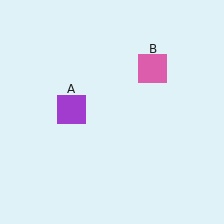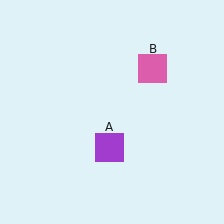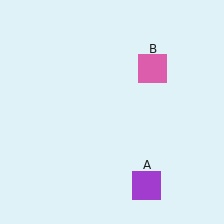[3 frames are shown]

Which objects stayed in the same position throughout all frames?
Pink square (object B) remained stationary.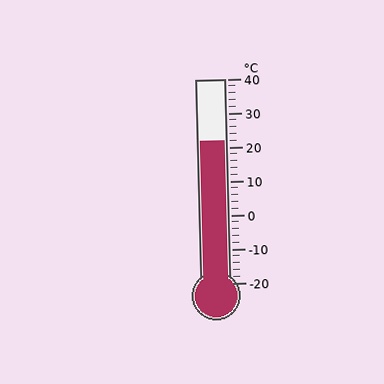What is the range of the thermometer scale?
The thermometer scale ranges from -20°C to 40°C.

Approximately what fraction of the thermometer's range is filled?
The thermometer is filled to approximately 70% of its range.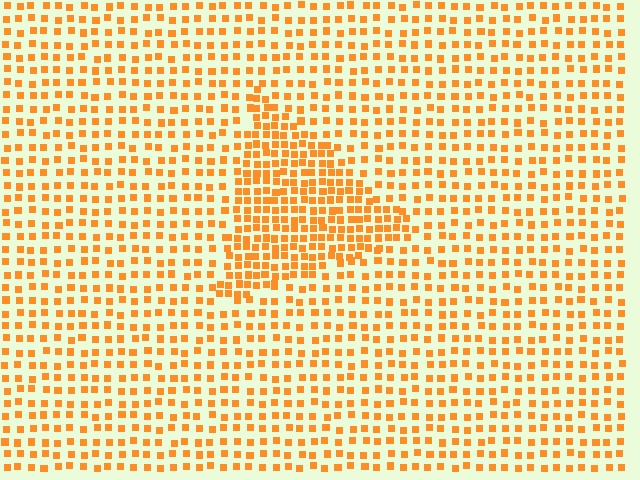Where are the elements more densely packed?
The elements are more densely packed inside the triangle boundary.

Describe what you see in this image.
The image contains small orange elements arranged at two different densities. A triangle-shaped region is visible where the elements are more densely packed than the surrounding area.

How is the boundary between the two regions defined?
The boundary is defined by a change in element density (approximately 1.9x ratio). All elements are the same color, size, and shape.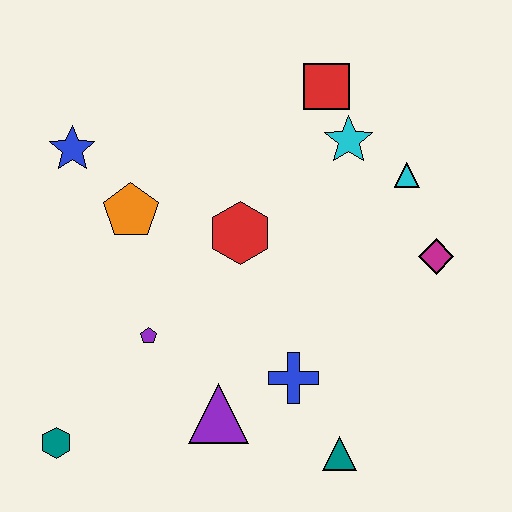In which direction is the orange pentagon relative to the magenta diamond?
The orange pentagon is to the left of the magenta diamond.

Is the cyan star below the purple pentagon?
No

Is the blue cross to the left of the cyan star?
Yes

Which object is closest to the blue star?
The orange pentagon is closest to the blue star.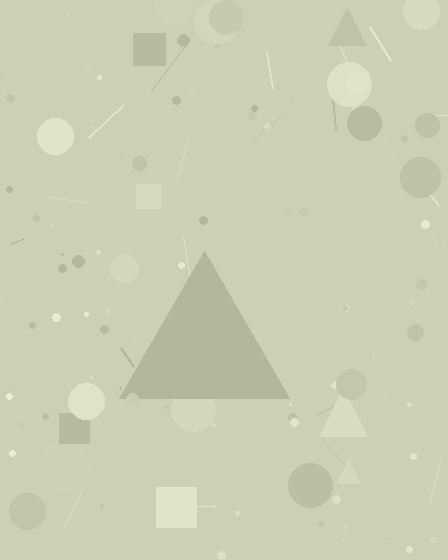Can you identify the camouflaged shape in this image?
The camouflaged shape is a triangle.